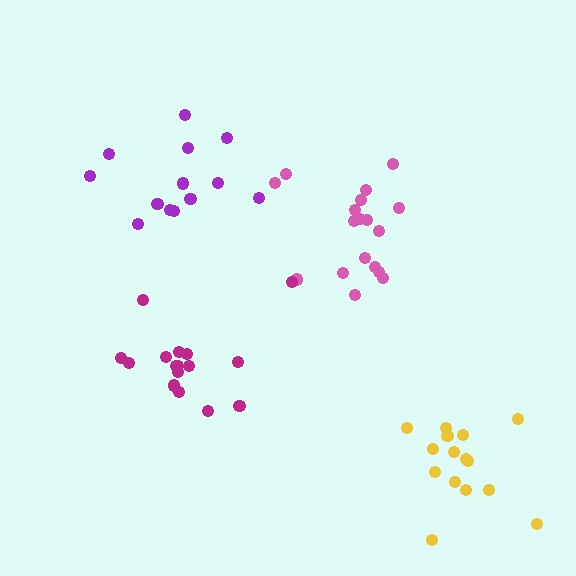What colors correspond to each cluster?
The clusters are colored: pink, purple, yellow, magenta.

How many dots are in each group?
Group 1: 18 dots, Group 2: 13 dots, Group 3: 15 dots, Group 4: 16 dots (62 total).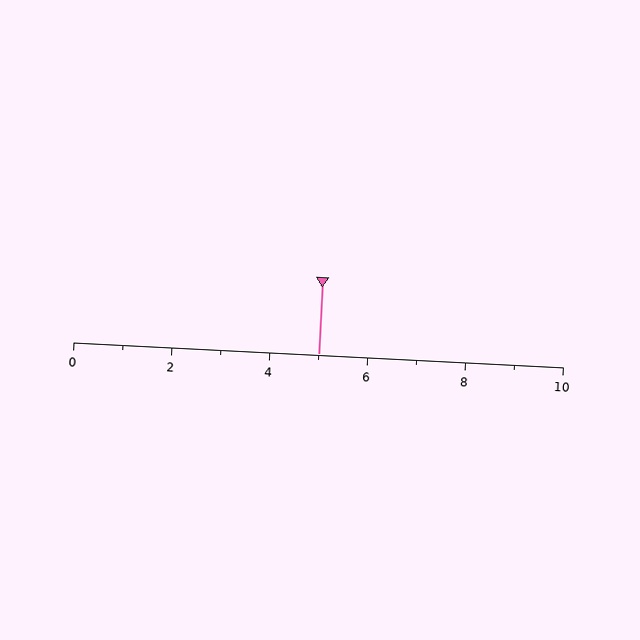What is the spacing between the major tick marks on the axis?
The major ticks are spaced 2 apart.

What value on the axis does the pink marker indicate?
The marker indicates approximately 5.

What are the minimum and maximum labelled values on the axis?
The axis runs from 0 to 10.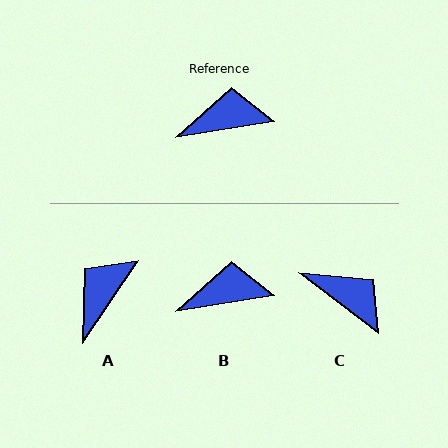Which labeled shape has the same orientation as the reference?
B.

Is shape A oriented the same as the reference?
No, it is off by about 47 degrees.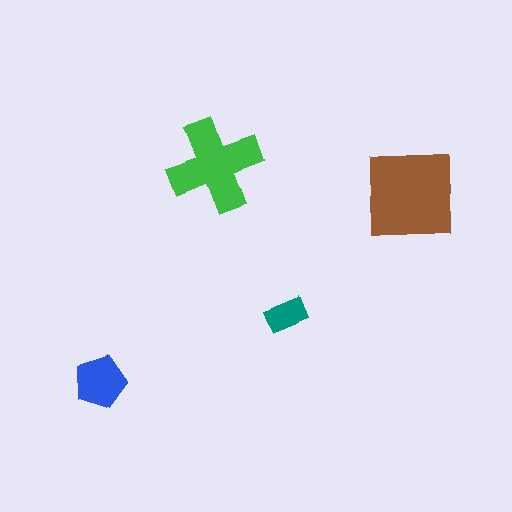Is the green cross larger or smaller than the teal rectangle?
Larger.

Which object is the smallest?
The teal rectangle.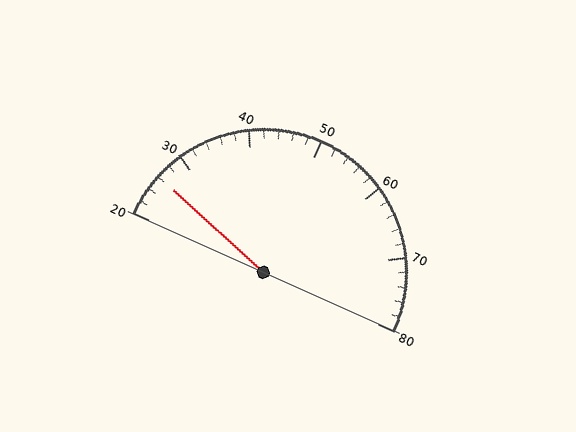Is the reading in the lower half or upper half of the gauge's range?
The reading is in the lower half of the range (20 to 80).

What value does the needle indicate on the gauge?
The needle indicates approximately 26.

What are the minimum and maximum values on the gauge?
The gauge ranges from 20 to 80.